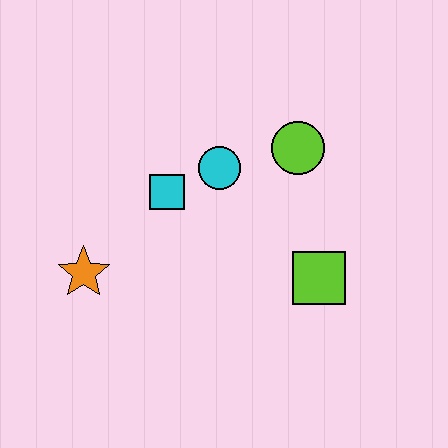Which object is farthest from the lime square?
The orange star is farthest from the lime square.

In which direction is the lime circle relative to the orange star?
The lime circle is to the right of the orange star.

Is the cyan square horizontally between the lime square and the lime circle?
No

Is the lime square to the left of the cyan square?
No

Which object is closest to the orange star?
The cyan square is closest to the orange star.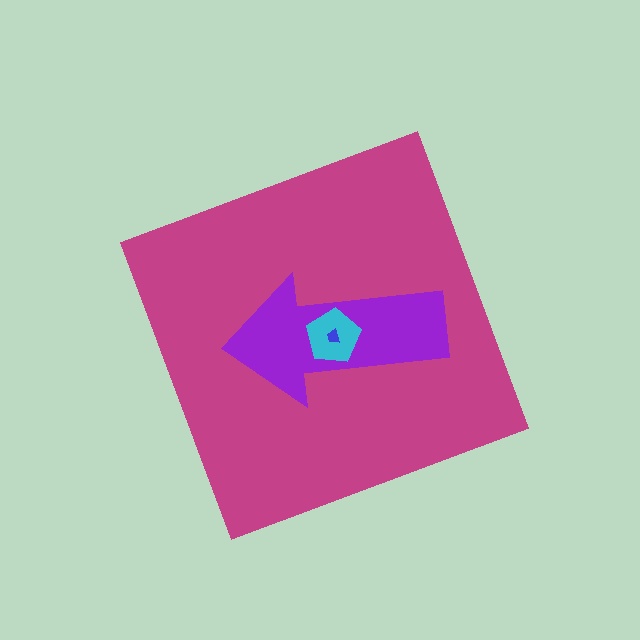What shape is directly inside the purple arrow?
The cyan pentagon.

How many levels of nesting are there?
4.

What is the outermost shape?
The magenta diamond.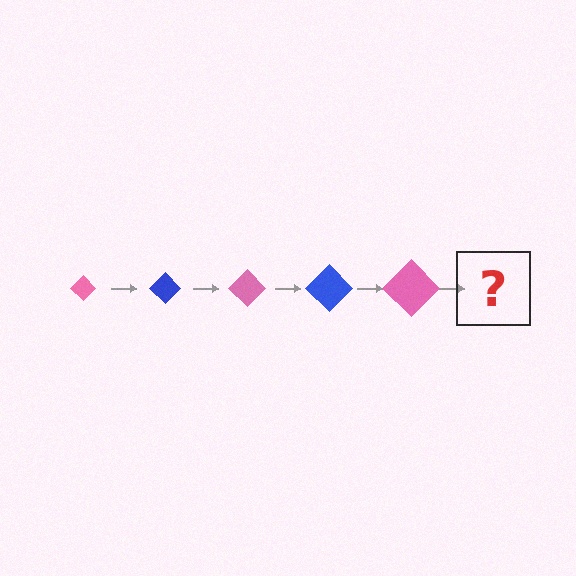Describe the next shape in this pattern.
It should be a blue diamond, larger than the previous one.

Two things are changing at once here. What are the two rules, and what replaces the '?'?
The two rules are that the diamond grows larger each step and the color cycles through pink and blue. The '?' should be a blue diamond, larger than the previous one.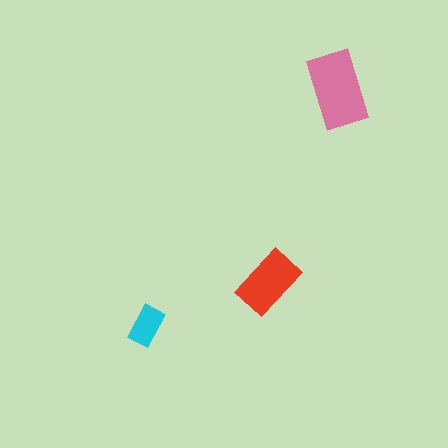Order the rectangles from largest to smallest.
the pink one, the red one, the cyan one.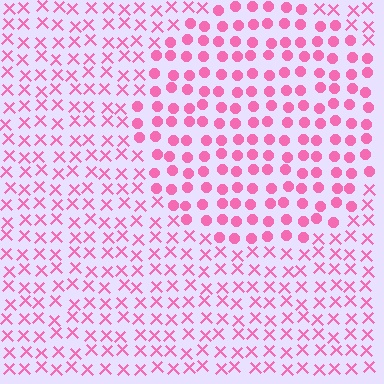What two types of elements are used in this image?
The image uses circles inside the circle region and X marks outside it.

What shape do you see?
I see a circle.